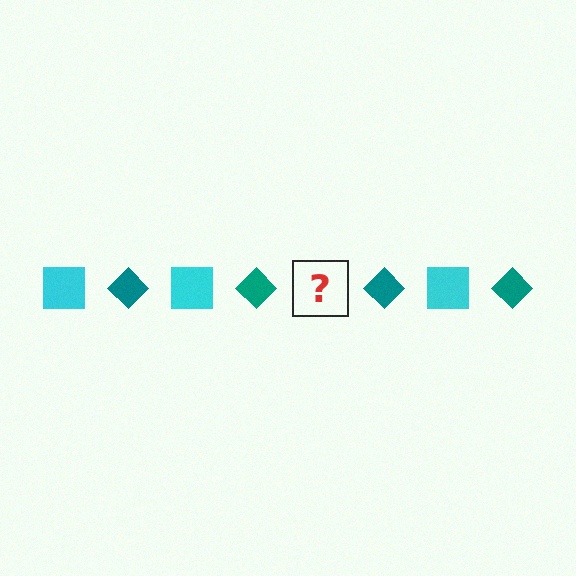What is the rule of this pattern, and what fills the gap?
The rule is that the pattern alternates between cyan square and teal diamond. The gap should be filled with a cyan square.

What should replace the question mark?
The question mark should be replaced with a cyan square.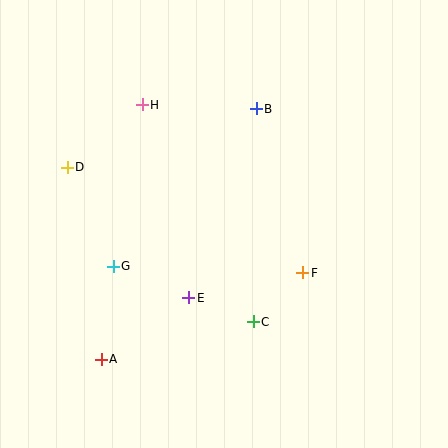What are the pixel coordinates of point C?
Point C is at (253, 322).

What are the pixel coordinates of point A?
Point A is at (101, 359).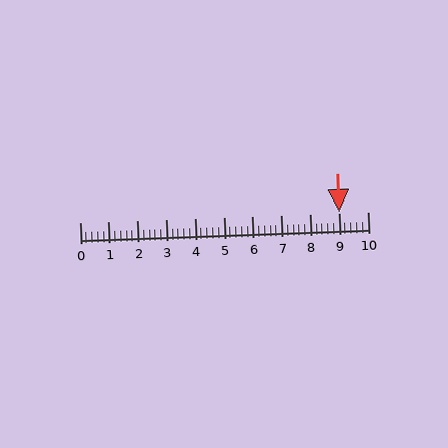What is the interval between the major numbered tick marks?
The major tick marks are spaced 1 units apart.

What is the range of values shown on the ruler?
The ruler shows values from 0 to 10.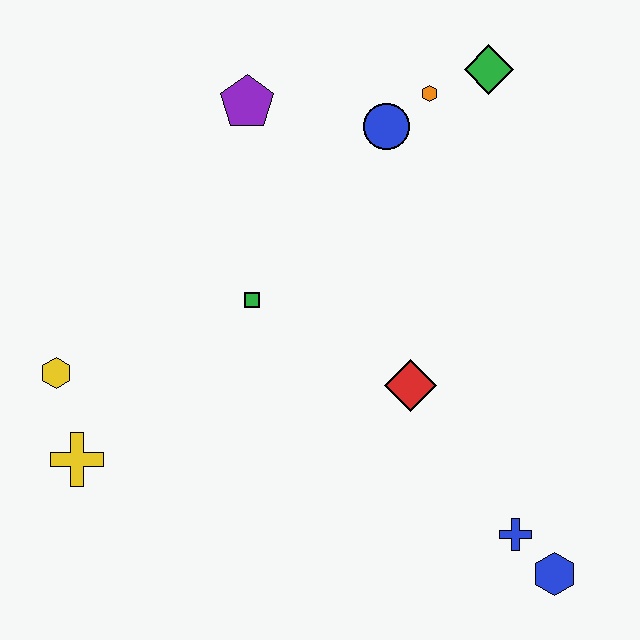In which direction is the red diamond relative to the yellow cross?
The red diamond is to the right of the yellow cross.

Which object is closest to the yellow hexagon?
The yellow cross is closest to the yellow hexagon.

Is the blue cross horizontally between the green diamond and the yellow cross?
No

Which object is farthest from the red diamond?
The yellow hexagon is farthest from the red diamond.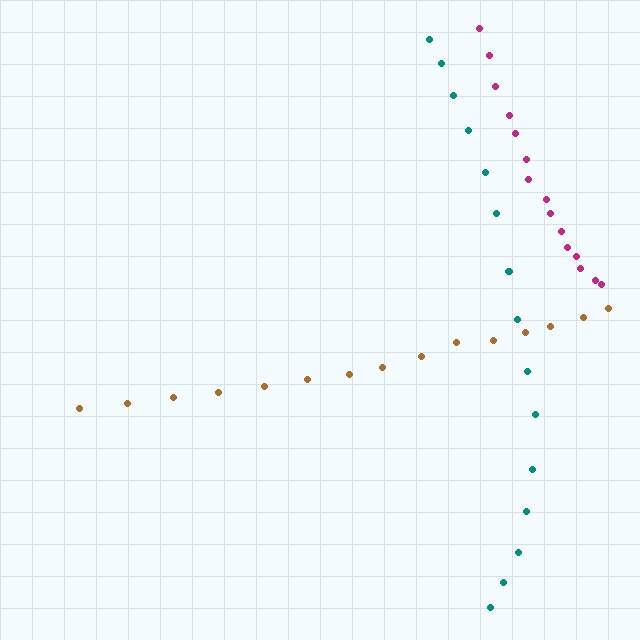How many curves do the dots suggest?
There are 3 distinct paths.